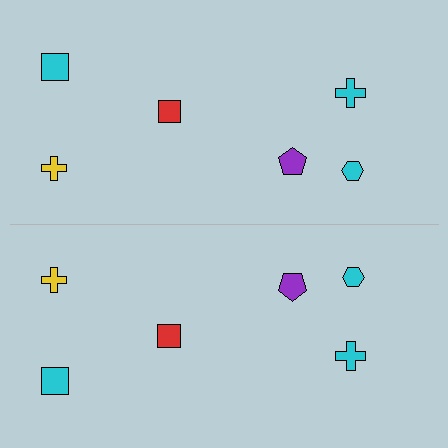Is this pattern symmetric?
Yes, this pattern has bilateral (reflection) symmetry.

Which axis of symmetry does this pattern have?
The pattern has a horizontal axis of symmetry running through the center of the image.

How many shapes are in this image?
There are 12 shapes in this image.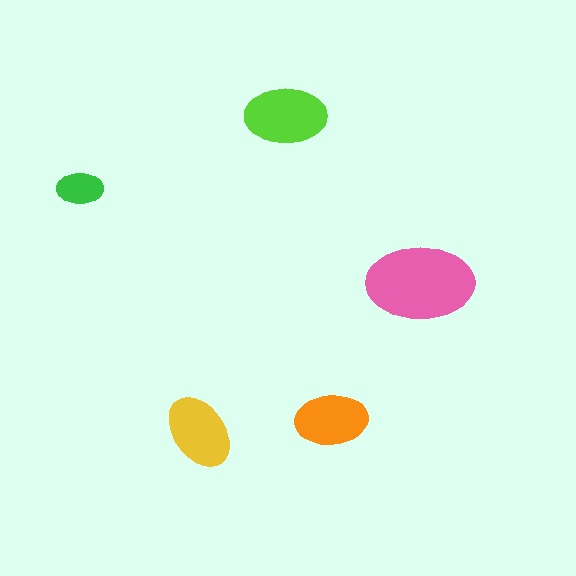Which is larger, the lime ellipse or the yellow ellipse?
The lime one.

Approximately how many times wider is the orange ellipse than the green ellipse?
About 1.5 times wider.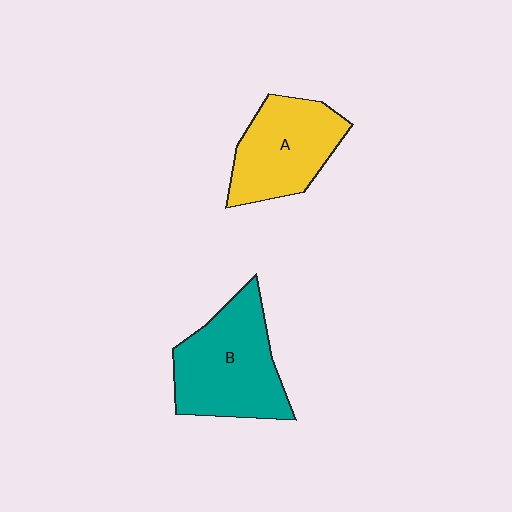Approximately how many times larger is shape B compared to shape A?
Approximately 1.2 times.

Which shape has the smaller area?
Shape A (yellow).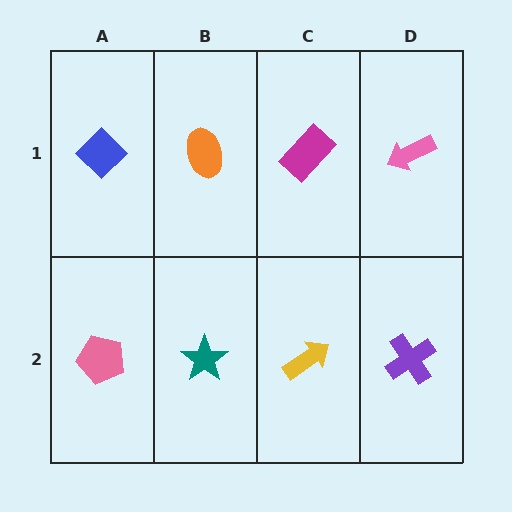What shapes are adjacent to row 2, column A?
A blue diamond (row 1, column A), a teal star (row 2, column B).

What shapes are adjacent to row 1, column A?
A pink pentagon (row 2, column A), an orange ellipse (row 1, column B).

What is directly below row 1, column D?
A purple cross.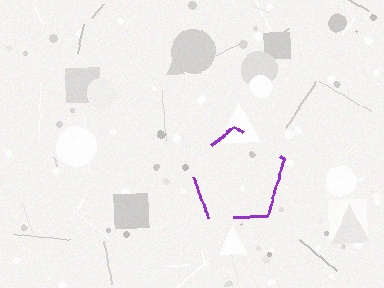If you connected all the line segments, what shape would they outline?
They would outline a pentagon.